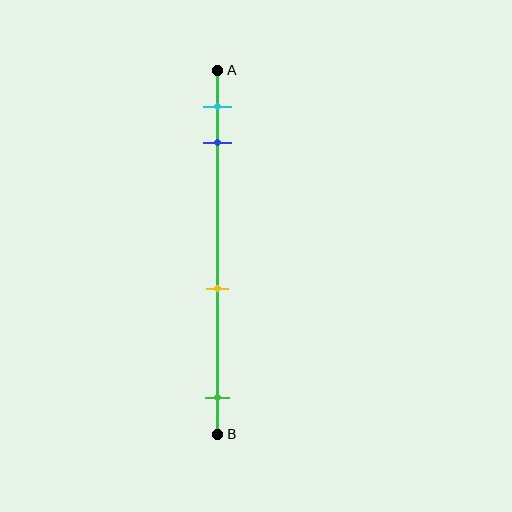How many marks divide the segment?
There are 4 marks dividing the segment.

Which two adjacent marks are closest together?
The cyan and blue marks are the closest adjacent pair.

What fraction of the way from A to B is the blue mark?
The blue mark is approximately 20% (0.2) of the way from A to B.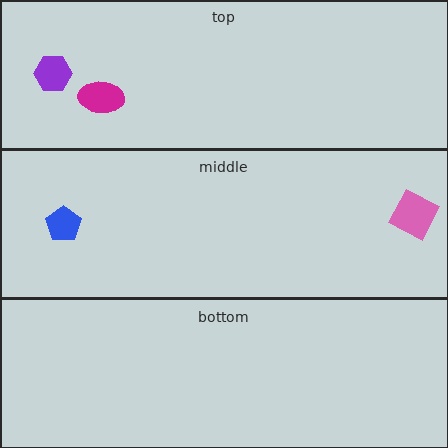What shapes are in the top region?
The purple hexagon, the magenta ellipse.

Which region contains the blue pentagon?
The middle region.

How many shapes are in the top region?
2.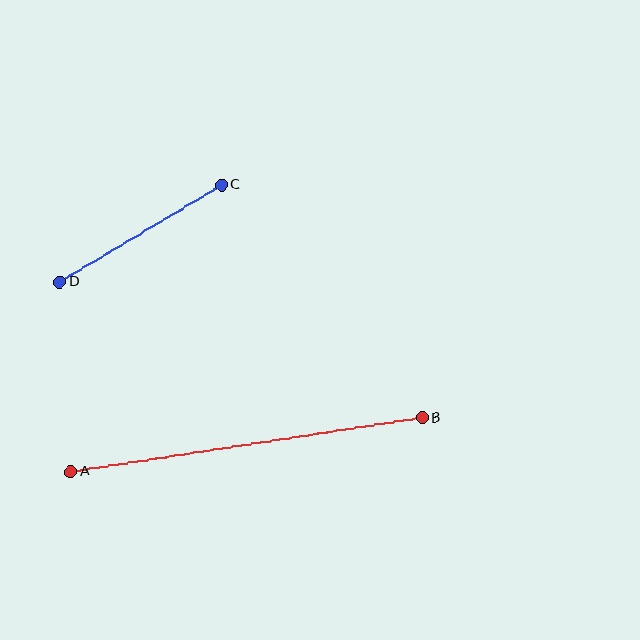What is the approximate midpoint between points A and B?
The midpoint is at approximately (247, 445) pixels.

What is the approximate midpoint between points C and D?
The midpoint is at approximately (141, 233) pixels.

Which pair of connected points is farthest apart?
Points A and B are farthest apart.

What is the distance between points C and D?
The distance is approximately 189 pixels.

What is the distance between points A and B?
The distance is approximately 355 pixels.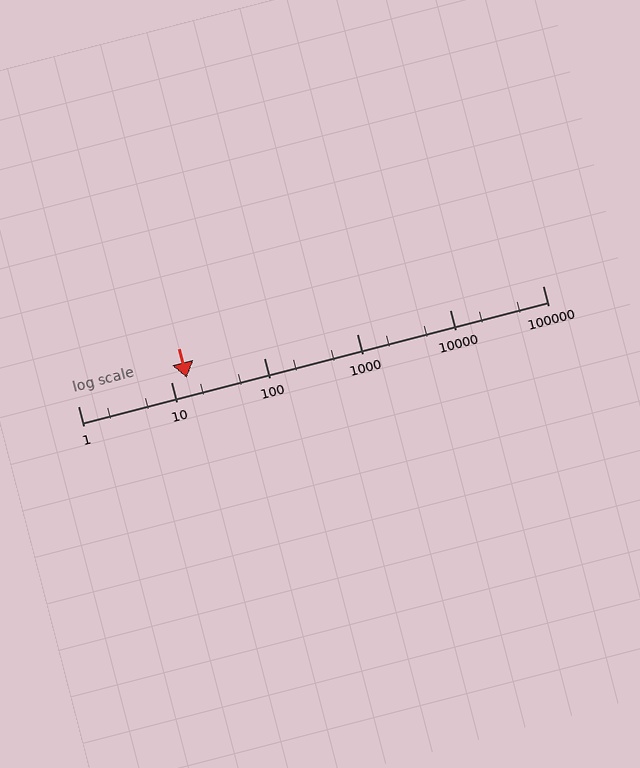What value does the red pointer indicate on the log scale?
The pointer indicates approximately 15.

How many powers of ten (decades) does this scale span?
The scale spans 5 decades, from 1 to 100000.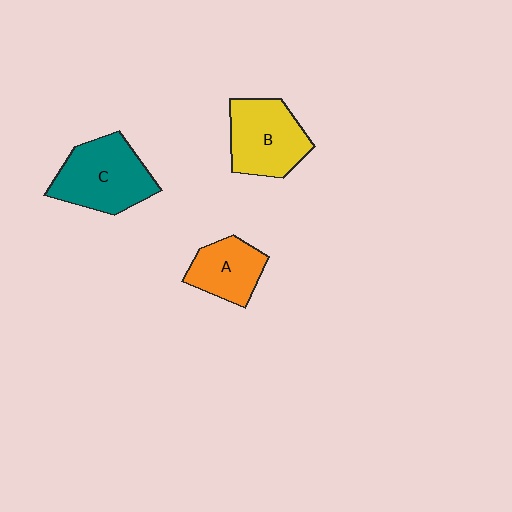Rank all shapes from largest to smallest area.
From largest to smallest: C (teal), B (yellow), A (orange).